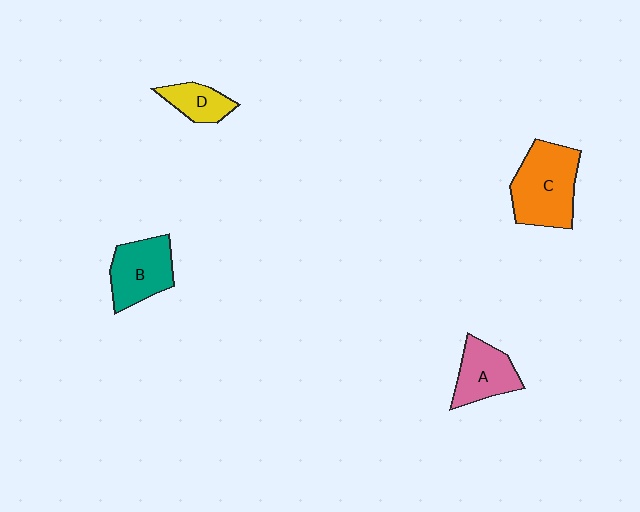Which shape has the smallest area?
Shape D (yellow).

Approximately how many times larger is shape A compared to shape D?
Approximately 1.5 times.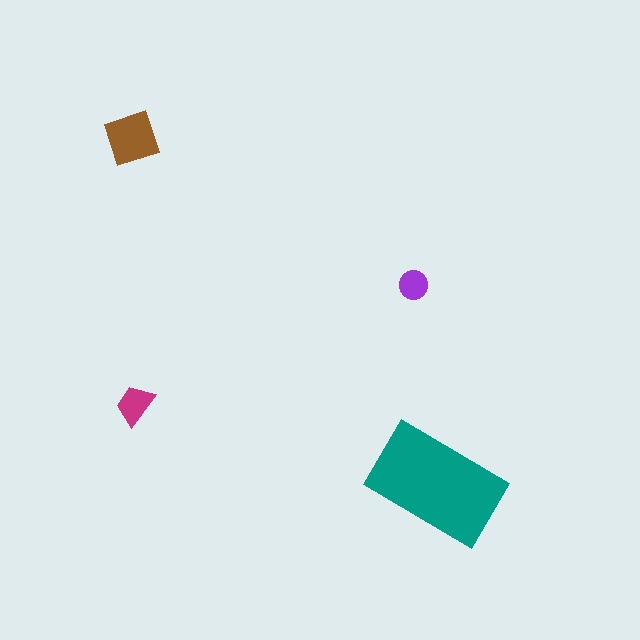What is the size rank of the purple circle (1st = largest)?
4th.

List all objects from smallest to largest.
The purple circle, the magenta trapezoid, the brown diamond, the teal rectangle.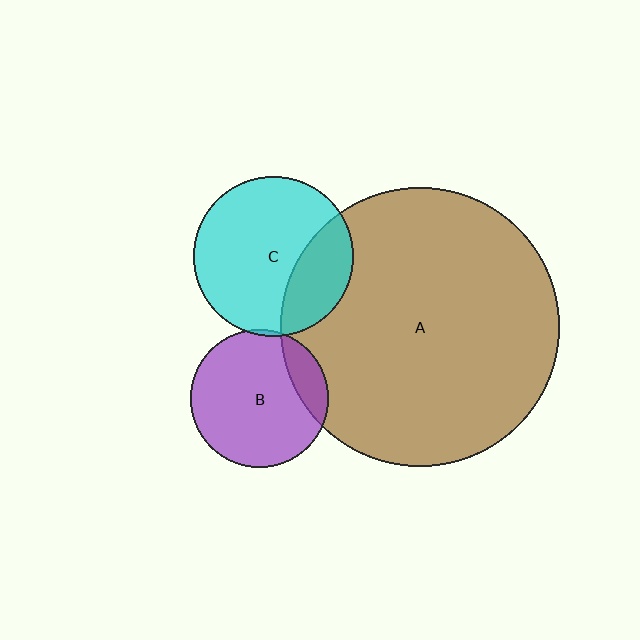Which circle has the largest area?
Circle A (brown).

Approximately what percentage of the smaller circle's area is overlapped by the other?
Approximately 25%.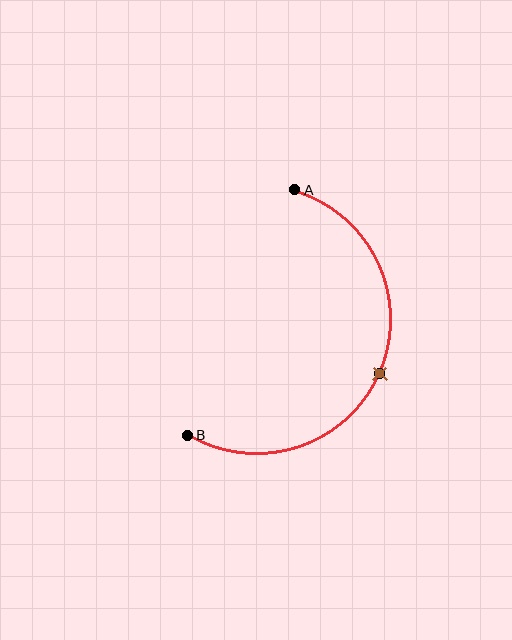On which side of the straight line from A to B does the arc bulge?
The arc bulges to the right of the straight line connecting A and B.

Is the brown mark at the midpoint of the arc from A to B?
Yes. The brown mark lies on the arc at equal arc-length from both A and B — it is the arc midpoint.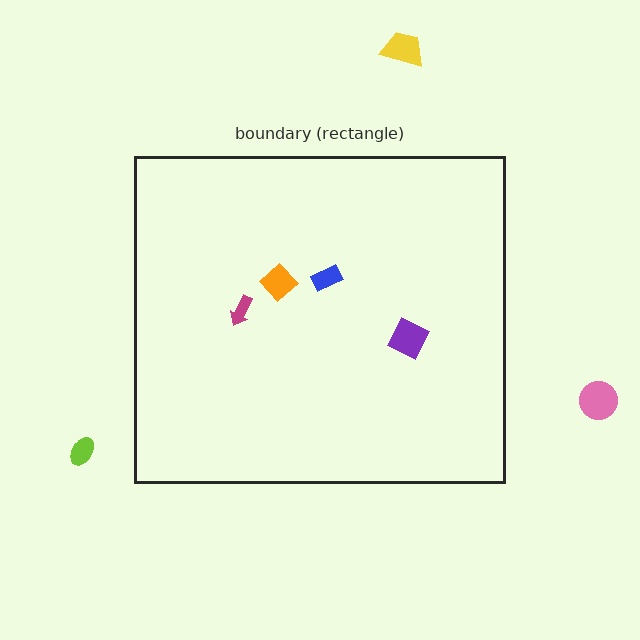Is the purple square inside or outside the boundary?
Inside.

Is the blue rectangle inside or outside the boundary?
Inside.